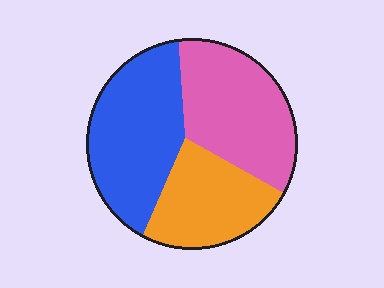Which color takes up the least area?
Orange, at roughly 25%.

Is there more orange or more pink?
Pink.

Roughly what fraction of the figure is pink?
Pink covers around 35% of the figure.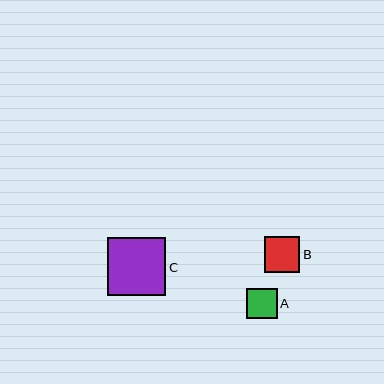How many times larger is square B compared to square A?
Square B is approximately 1.2 times the size of square A.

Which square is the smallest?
Square A is the smallest with a size of approximately 30 pixels.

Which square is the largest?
Square C is the largest with a size of approximately 58 pixels.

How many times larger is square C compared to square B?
Square C is approximately 1.6 times the size of square B.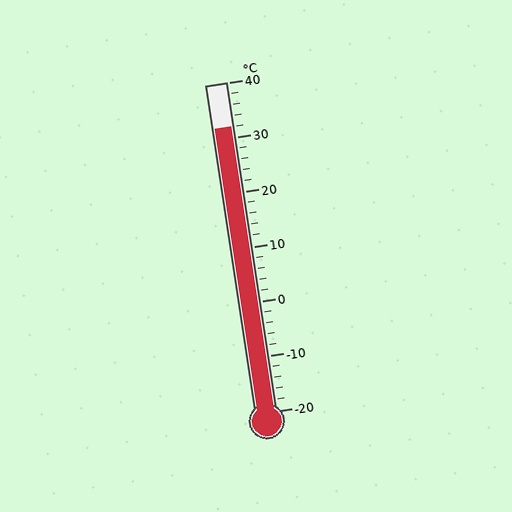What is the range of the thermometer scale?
The thermometer scale ranges from -20°C to 40°C.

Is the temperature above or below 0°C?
The temperature is above 0°C.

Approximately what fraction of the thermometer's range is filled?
The thermometer is filled to approximately 85% of its range.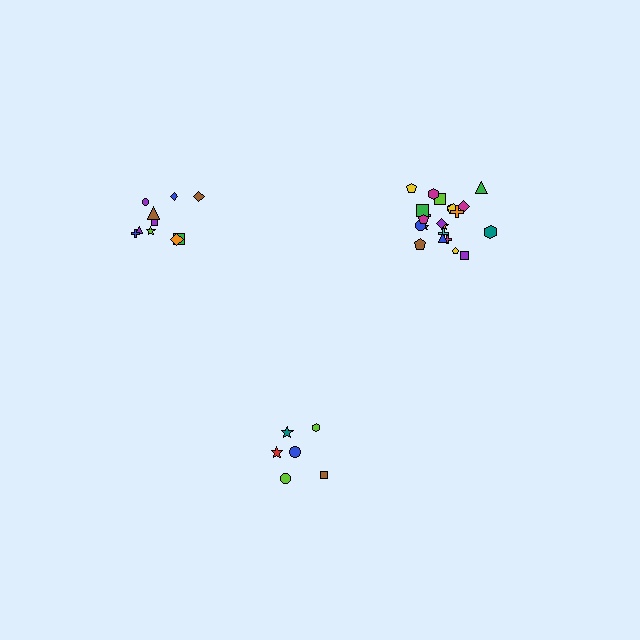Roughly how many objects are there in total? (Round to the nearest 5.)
Roughly 40 objects in total.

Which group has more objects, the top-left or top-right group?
The top-right group.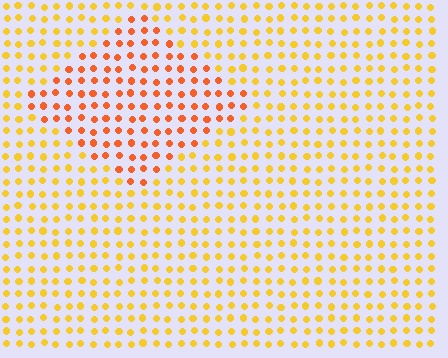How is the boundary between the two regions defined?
The boundary is defined purely by a slight shift in hue (about 32 degrees). Spacing, size, and orientation are identical on both sides.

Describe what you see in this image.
The image is filled with small yellow elements in a uniform arrangement. A diamond-shaped region is visible where the elements are tinted to a slightly different hue, forming a subtle color boundary.